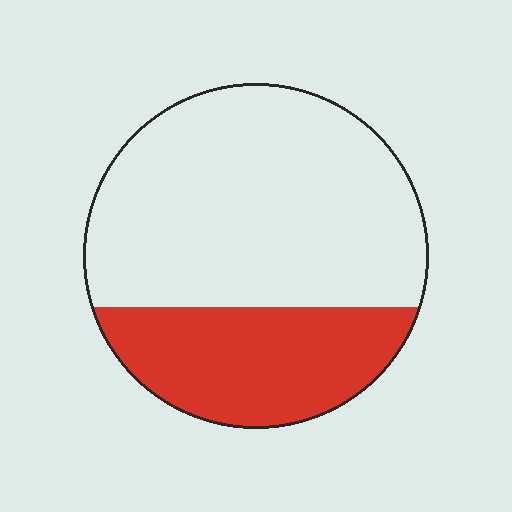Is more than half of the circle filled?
No.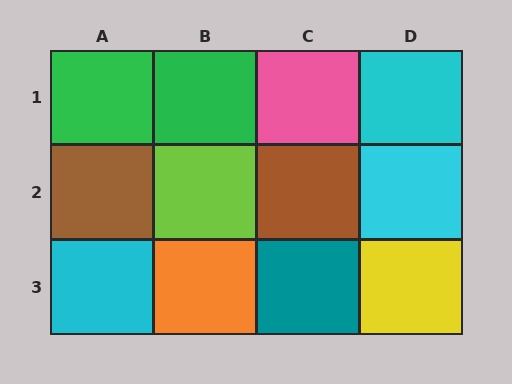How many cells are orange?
1 cell is orange.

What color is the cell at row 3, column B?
Orange.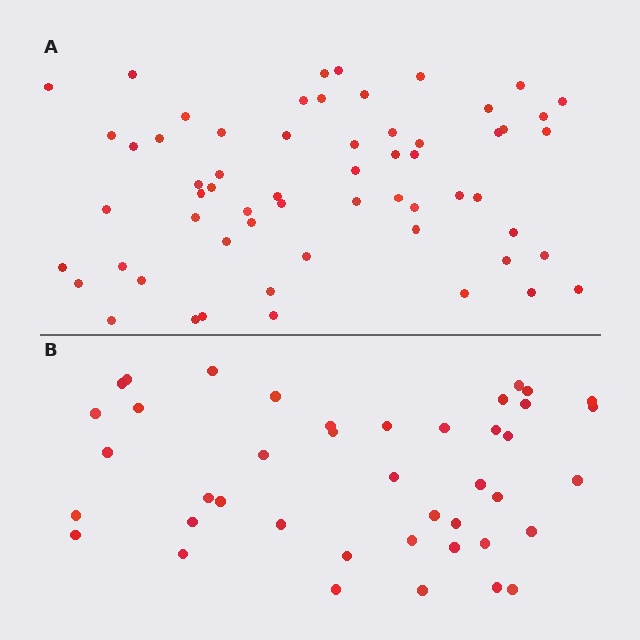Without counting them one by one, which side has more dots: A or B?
Region A (the top region) has more dots.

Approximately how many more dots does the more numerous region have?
Region A has approximately 20 more dots than region B.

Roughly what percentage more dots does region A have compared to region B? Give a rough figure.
About 45% more.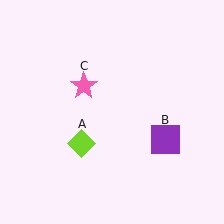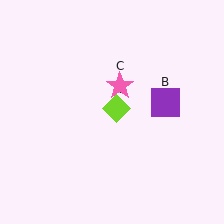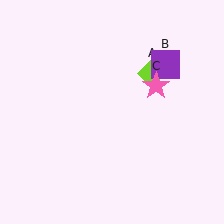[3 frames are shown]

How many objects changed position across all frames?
3 objects changed position: lime diamond (object A), purple square (object B), pink star (object C).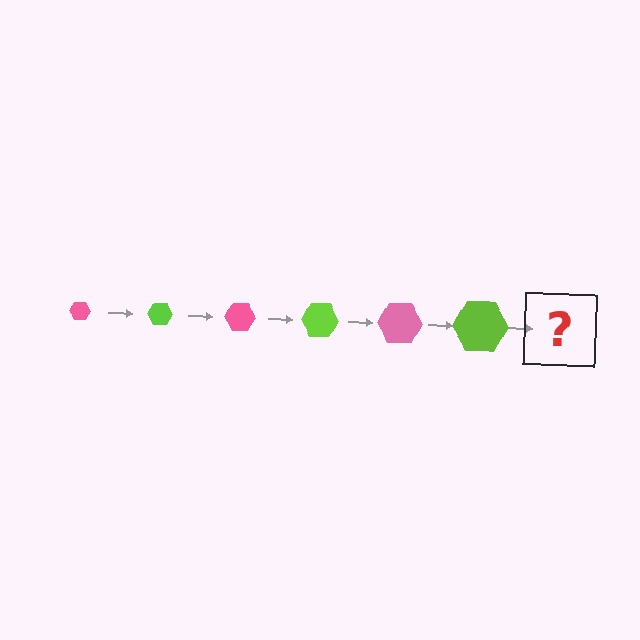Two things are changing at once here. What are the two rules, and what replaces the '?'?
The two rules are that the hexagon grows larger each step and the color cycles through pink and lime. The '?' should be a pink hexagon, larger than the previous one.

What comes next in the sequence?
The next element should be a pink hexagon, larger than the previous one.